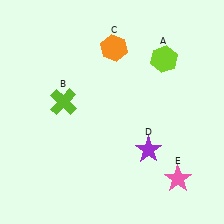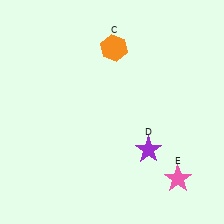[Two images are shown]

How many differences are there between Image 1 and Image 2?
There are 2 differences between the two images.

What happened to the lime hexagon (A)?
The lime hexagon (A) was removed in Image 2. It was in the top-right area of Image 1.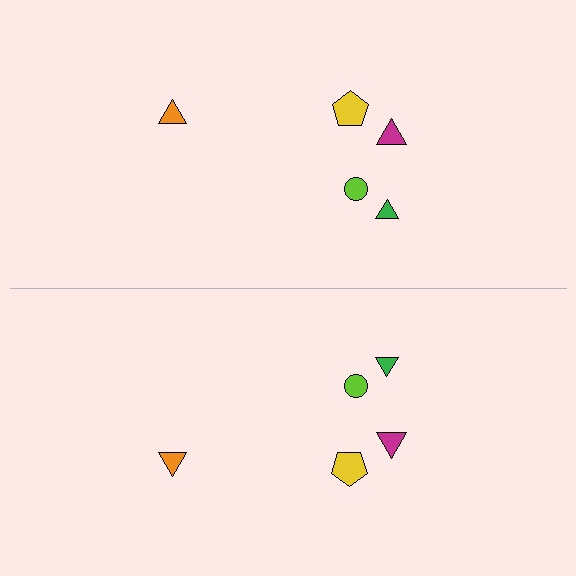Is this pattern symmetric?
Yes, this pattern has bilateral (reflection) symmetry.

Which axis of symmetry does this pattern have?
The pattern has a horizontal axis of symmetry running through the center of the image.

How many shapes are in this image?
There are 10 shapes in this image.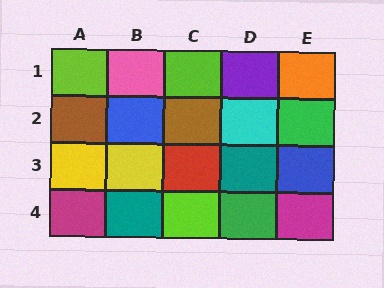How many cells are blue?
2 cells are blue.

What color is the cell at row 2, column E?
Green.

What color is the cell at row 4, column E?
Magenta.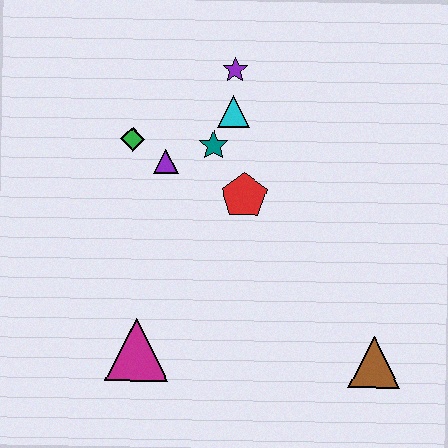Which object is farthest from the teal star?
The brown triangle is farthest from the teal star.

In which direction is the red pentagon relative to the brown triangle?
The red pentagon is above the brown triangle.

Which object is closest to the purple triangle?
The green diamond is closest to the purple triangle.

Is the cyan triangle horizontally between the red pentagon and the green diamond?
Yes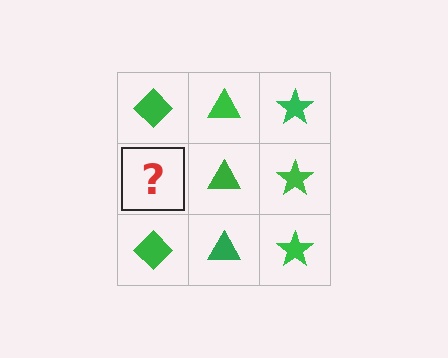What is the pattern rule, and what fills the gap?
The rule is that each column has a consistent shape. The gap should be filled with a green diamond.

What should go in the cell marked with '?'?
The missing cell should contain a green diamond.